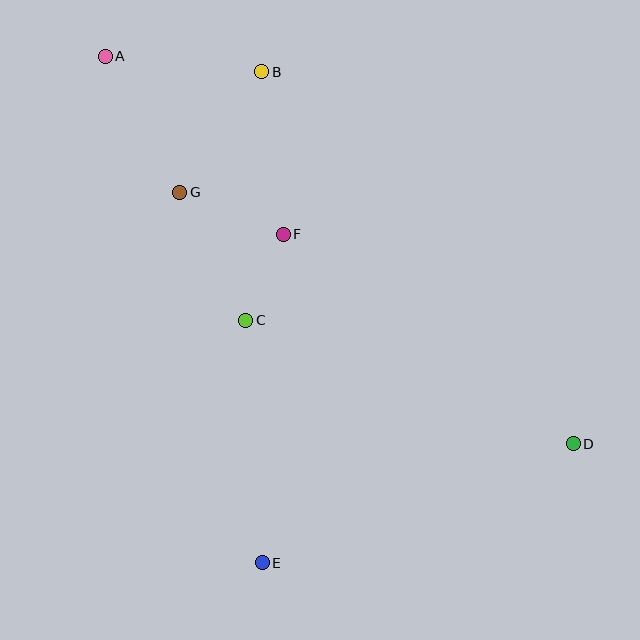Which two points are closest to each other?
Points C and F are closest to each other.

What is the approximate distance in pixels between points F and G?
The distance between F and G is approximately 112 pixels.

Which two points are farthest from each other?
Points A and D are farthest from each other.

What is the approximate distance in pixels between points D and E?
The distance between D and E is approximately 333 pixels.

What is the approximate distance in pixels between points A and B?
The distance between A and B is approximately 157 pixels.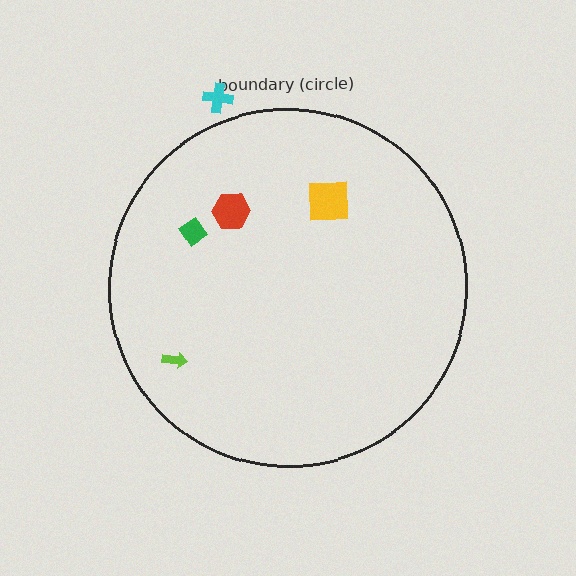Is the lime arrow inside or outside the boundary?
Inside.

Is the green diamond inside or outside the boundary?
Inside.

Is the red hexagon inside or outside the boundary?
Inside.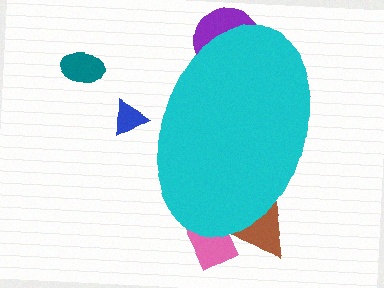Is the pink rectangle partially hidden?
Yes, the pink rectangle is partially hidden behind the cyan ellipse.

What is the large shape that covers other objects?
A cyan ellipse.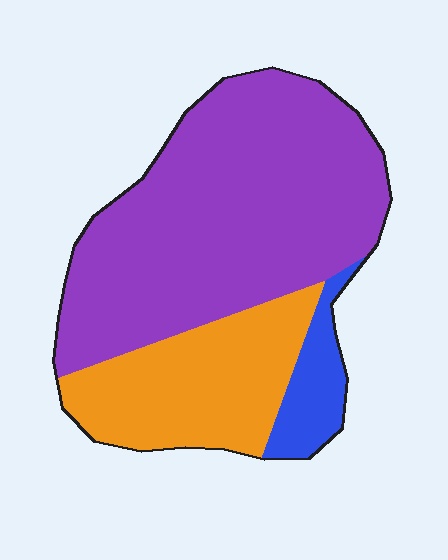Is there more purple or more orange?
Purple.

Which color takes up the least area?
Blue, at roughly 10%.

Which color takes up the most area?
Purple, at roughly 65%.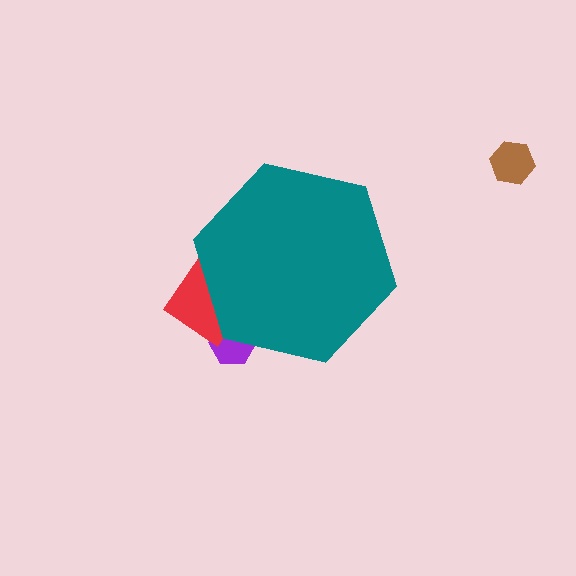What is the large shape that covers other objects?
A teal hexagon.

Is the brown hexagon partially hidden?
No, the brown hexagon is fully visible.